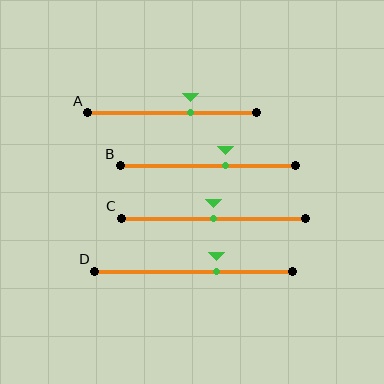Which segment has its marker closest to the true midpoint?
Segment C has its marker closest to the true midpoint.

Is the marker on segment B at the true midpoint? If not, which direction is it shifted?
No, the marker on segment B is shifted to the right by about 10% of the segment length.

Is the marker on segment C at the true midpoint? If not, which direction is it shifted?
Yes, the marker on segment C is at the true midpoint.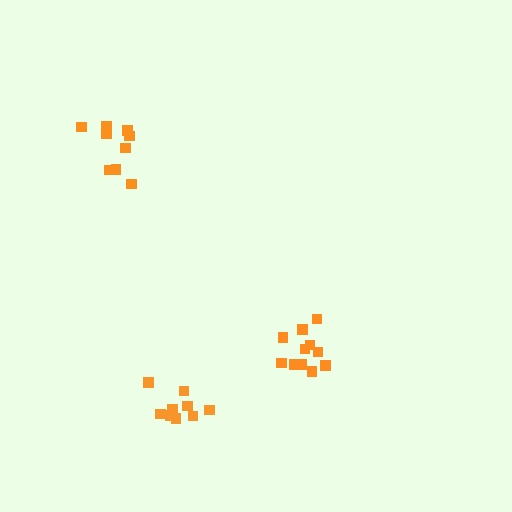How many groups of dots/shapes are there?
There are 3 groups.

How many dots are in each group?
Group 1: 11 dots, Group 2: 9 dots, Group 3: 9 dots (29 total).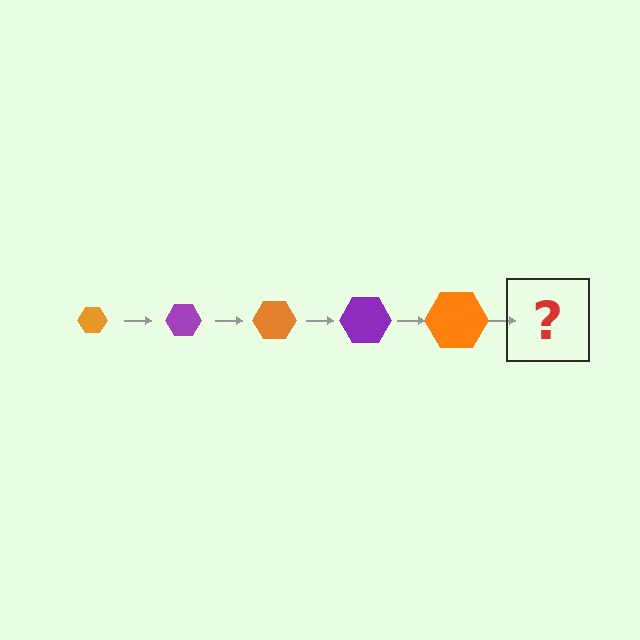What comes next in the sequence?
The next element should be a purple hexagon, larger than the previous one.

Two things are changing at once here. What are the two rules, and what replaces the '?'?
The two rules are that the hexagon grows larger each step and the color cycles through orange and purple. The '?' should be a purple hexagon, larger than the previous one.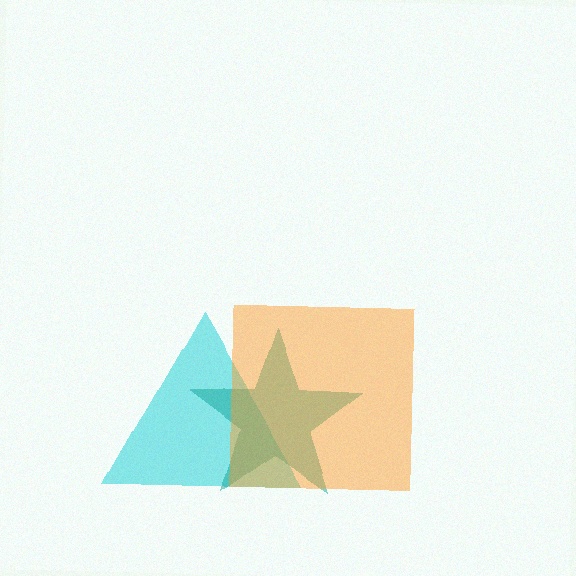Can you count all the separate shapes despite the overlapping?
Yes, there are 3 separate shapes.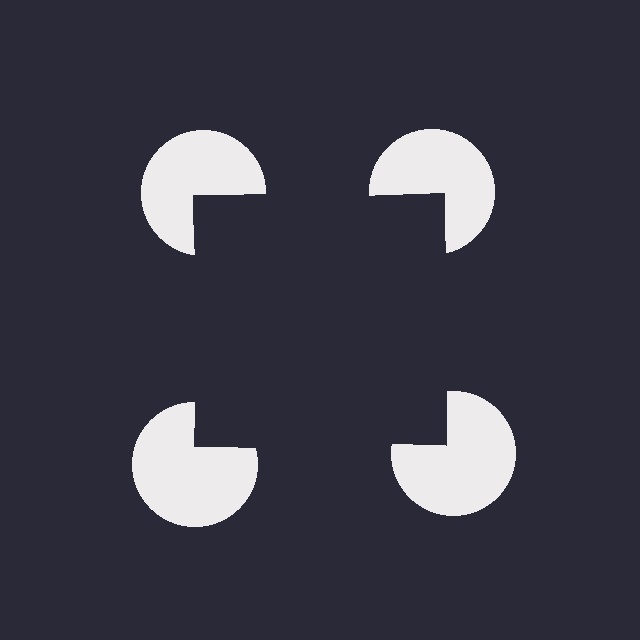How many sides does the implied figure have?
4 sides.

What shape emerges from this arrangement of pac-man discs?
An illusory square — its edges are inferred from the aligned wedge cuts in the pac-man discs, not physically drawn.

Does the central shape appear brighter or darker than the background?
It typically appears slightly darker than the background, even though no actual brightness change is drawn.